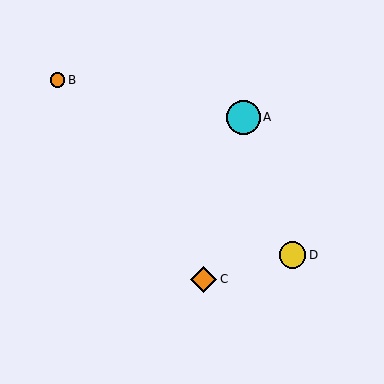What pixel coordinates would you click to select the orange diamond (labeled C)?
Click at (204, 279) to select the orange diamond C.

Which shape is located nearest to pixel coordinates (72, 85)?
The orange circle (labeled B) at (58, 80) is nearest to that location.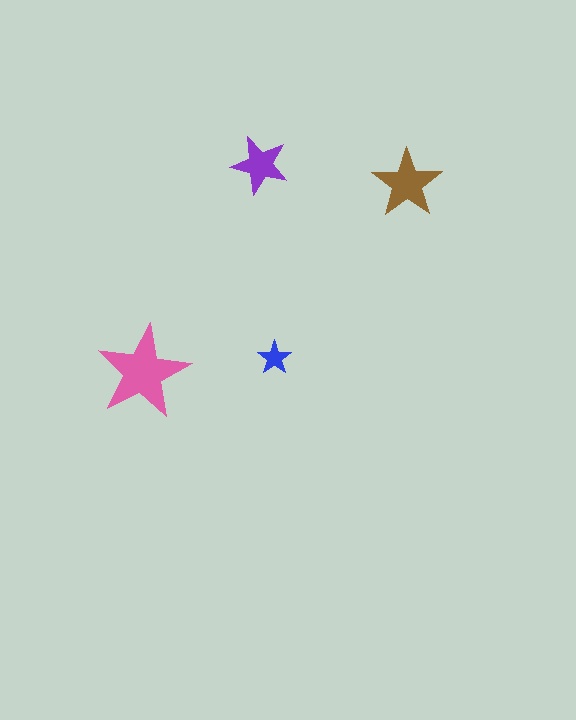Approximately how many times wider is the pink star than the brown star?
About 1.5 times wider.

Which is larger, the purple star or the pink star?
The pink one.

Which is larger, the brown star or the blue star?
The brown one.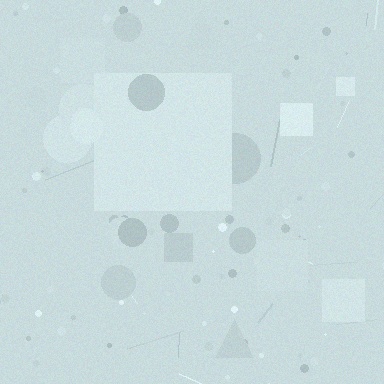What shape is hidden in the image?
A square is hidden in the image.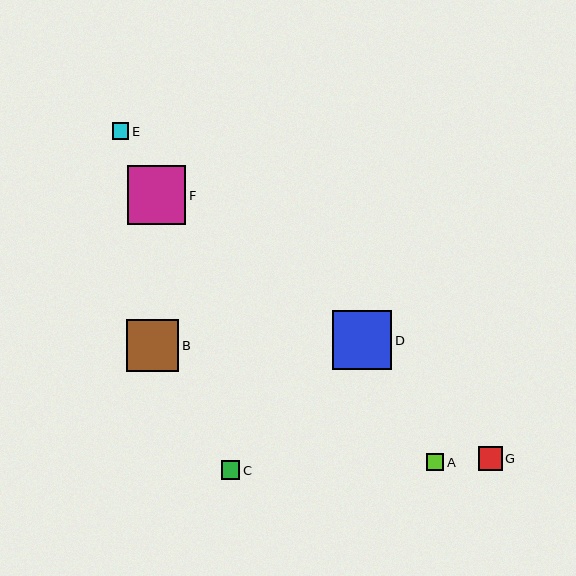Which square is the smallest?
Square E is the smallest with a size of approximately 17 pixels.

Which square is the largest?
Square D is the largest with a size of approximately 60 pixels.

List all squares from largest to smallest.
From largest to smallest: D, F, B, G, C, A, E.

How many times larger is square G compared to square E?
Square G is approximately 1.4 times the size of square E.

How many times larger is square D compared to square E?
Square D is approximately 3.6 times the size of square E.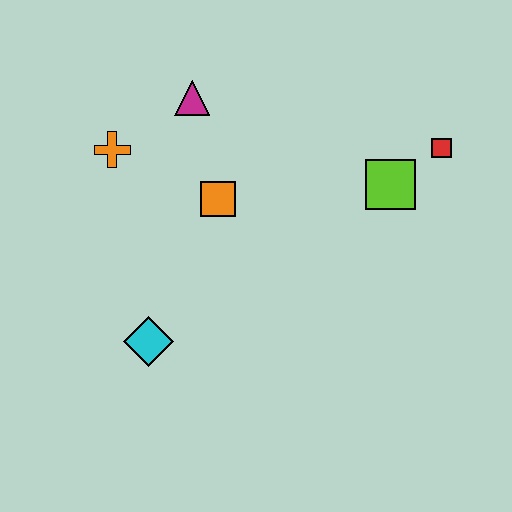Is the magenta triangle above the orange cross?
Yes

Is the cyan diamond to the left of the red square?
Yes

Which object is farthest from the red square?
The cyan diamond is farthest from the red square.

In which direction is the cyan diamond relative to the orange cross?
The cyan diamond is below the orange cross.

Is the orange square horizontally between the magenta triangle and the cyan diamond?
No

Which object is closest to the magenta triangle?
The orange cross is closest to the magenta triangle.